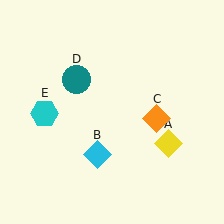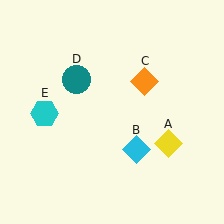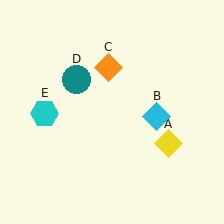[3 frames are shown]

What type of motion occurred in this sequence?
The cyan diamond (object B), orange diamond (object C) rotated counterclockwise around the center of the scene.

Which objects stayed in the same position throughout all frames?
Yellow diamond (object A) and teal circle (object D) and cyan hexagon (object E) remained stationary.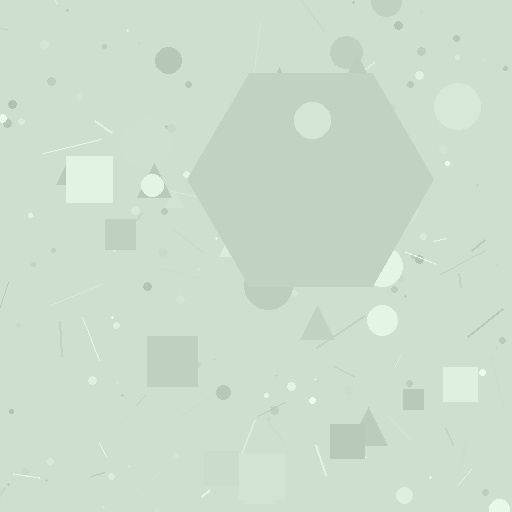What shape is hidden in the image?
A hexagon is hidden in the image.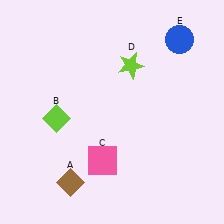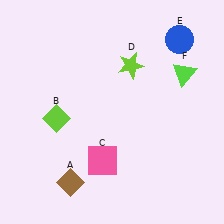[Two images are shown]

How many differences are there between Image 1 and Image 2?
There is 1 difference between the two images.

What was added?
A lime triangle (F) was added in Image 2.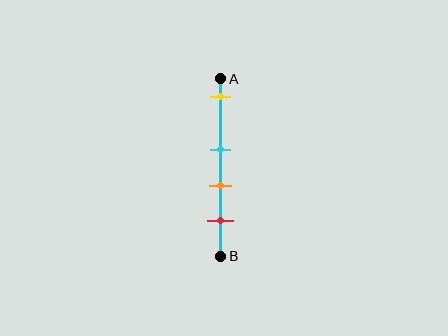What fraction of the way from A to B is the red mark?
The red mark is approximately 80% (0.8) of the way from A to B.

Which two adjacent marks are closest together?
The cyan and orange marks are the closest adjacent pair.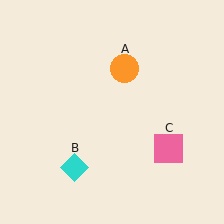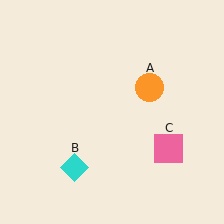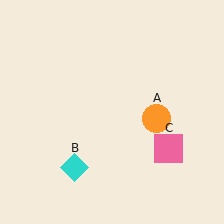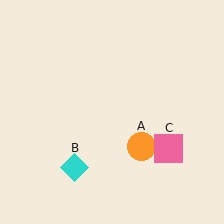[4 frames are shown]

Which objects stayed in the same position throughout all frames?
Cyan diamond (object B) and pink square (object C) remained stationary.